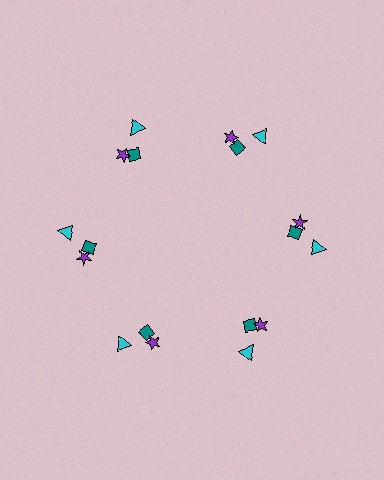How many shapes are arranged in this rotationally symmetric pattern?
There are 18 shapes, arranged in 6 groups of 3.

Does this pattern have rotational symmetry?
Yes, this pattern has 6-fold rotational symmetry. It looks the same after rotating 60 degrees around the center.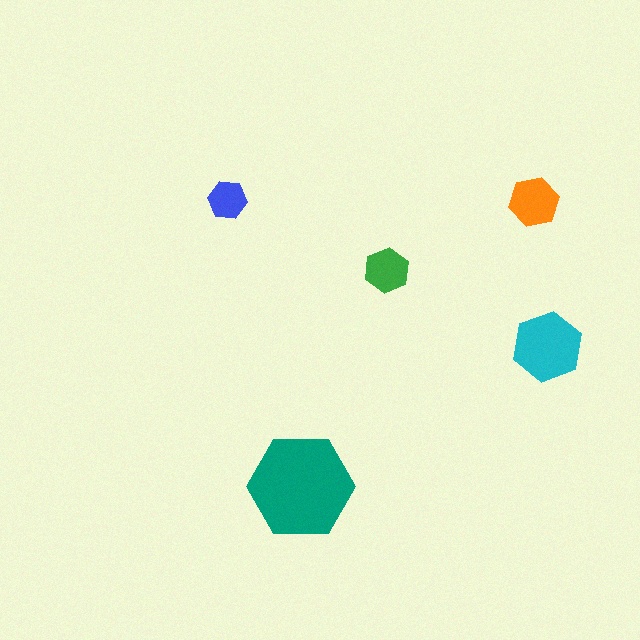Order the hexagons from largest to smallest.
the teal one, the cyan one, the orange one, the green one, the blue one.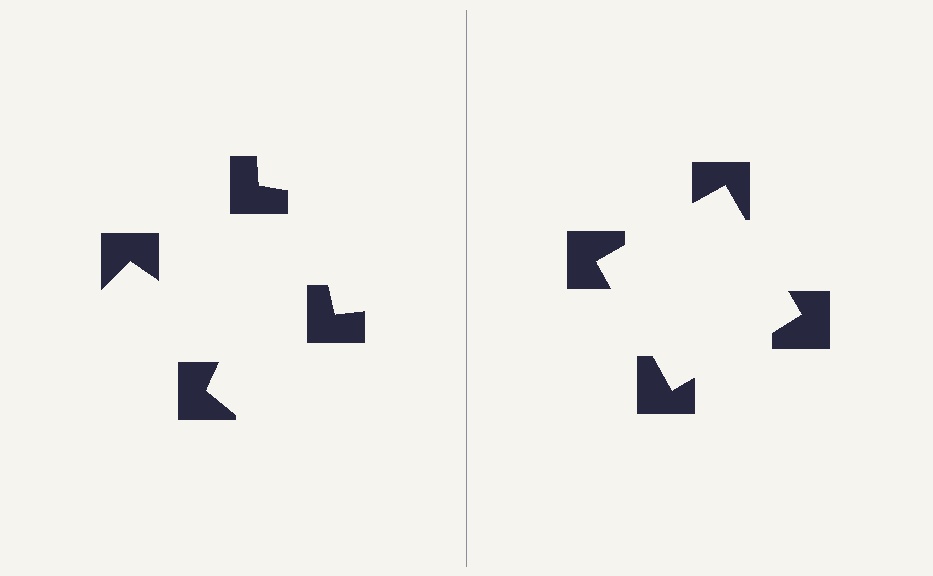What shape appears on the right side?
An illusory square.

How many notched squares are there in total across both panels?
8 — 4 on each side.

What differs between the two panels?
The notched squares are positioned identically on both sides; only the wedge orientations differ. On the right they align to a square; on the left they are misaligned.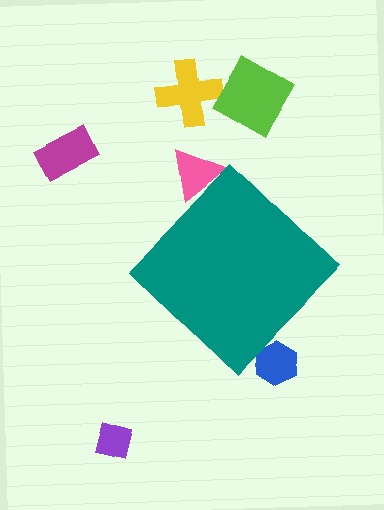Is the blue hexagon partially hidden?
Yes, the blue hexagon is partially hidden behind the teal diamond.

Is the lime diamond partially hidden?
No, the lime diamond is fully visible.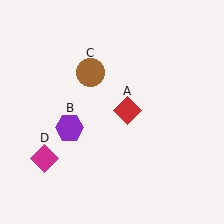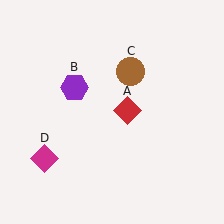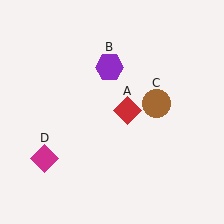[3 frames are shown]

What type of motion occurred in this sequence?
The purple hexagon (object B), brown circle (object C) rotated clockwise around the center of the scene.